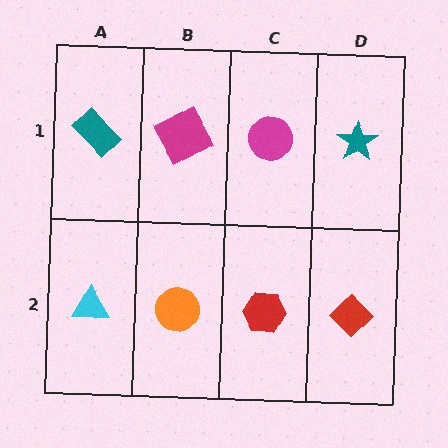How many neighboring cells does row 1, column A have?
2.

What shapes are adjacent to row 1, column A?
A cyan triangle (row 2, column A), a magenta square (row 1, column B).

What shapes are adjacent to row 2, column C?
A magenta circle (row 1, column C), an orange circle (row 2, column B), a red diamond (row 2, column D).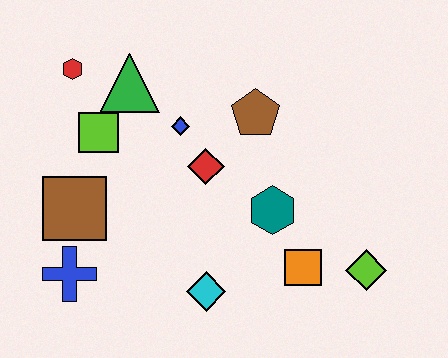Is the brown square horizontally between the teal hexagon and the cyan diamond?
No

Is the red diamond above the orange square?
Yes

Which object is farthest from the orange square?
The red hexagon is farthest from the orange square.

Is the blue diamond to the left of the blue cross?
No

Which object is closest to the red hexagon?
The green triangle is closest to the red hexagon.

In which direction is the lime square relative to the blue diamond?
The lime square is to the left of the blue diamond.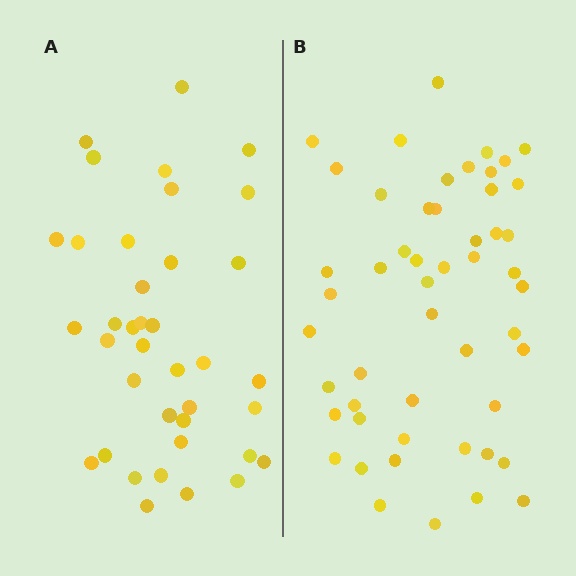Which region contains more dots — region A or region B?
Region B (the right region) has more dots.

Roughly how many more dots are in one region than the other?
Region B has approximately 15 more dots than region A.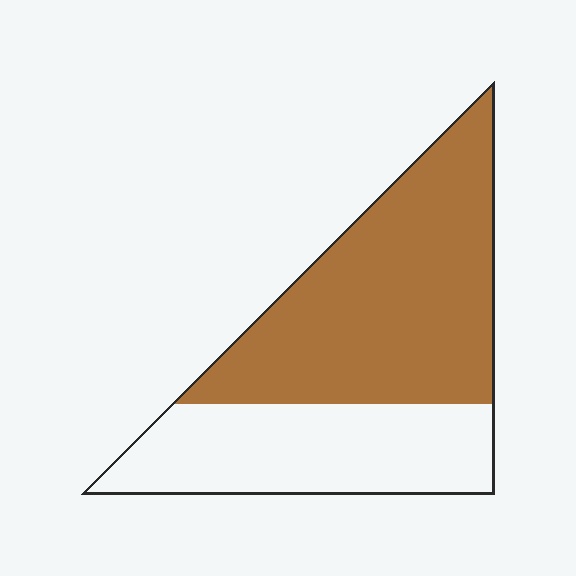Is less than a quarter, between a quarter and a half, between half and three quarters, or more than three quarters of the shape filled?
Between half and three quarters.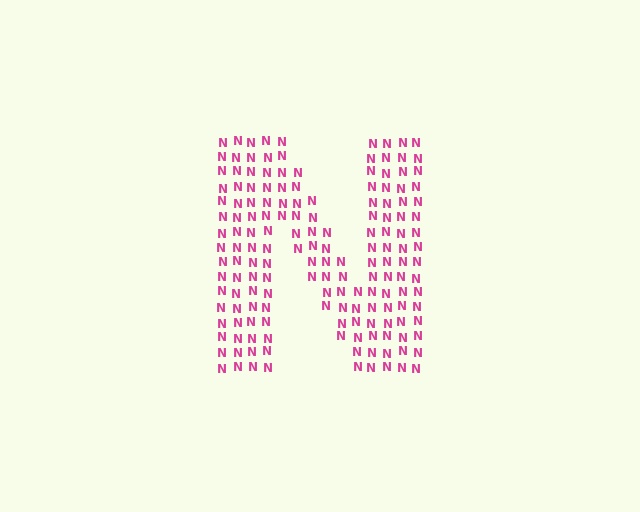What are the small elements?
The small elements are letter N's.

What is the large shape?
The large shape is the letter N.